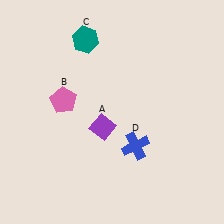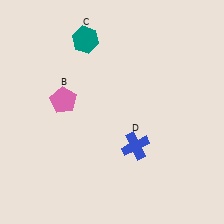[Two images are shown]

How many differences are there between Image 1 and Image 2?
There is 1 difference between the two images.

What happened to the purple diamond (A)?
The purple diamond (A) was removed in Image 2. It was in the bottom-left area of Image 1.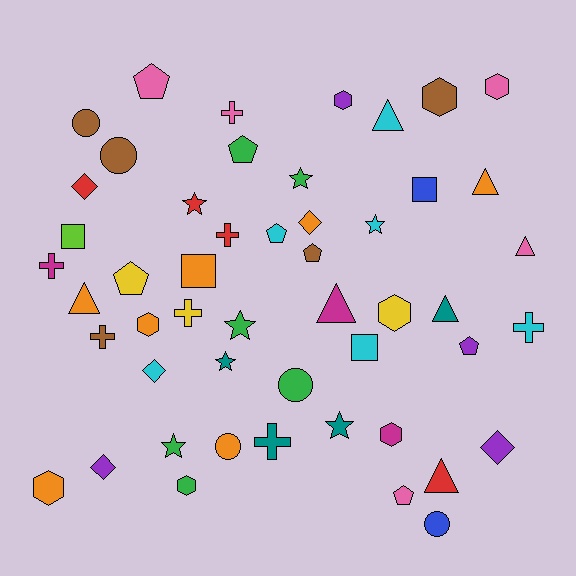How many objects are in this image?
There are 50 objects.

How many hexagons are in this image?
There are 8 hexagons.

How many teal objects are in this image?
There are 4 teal objects.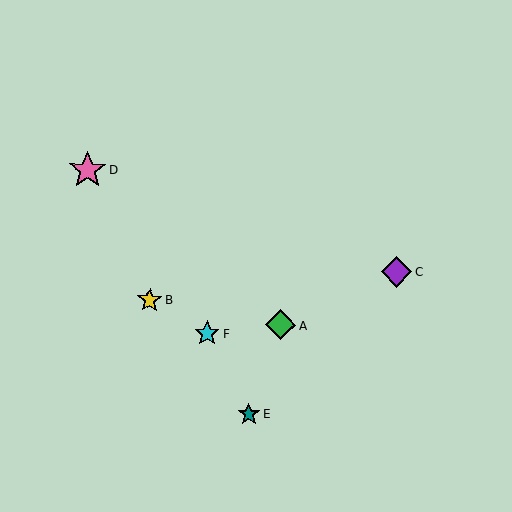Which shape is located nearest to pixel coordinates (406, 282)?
The purple diamond (labeled C) at (396, 272) is nearest to that location.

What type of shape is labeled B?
Shape B is a yellow star.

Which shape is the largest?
The pink star (labeled D) is the largest.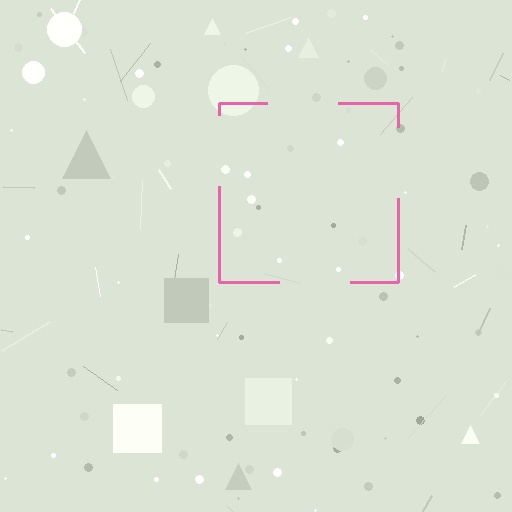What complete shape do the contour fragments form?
The contour fragments form a square.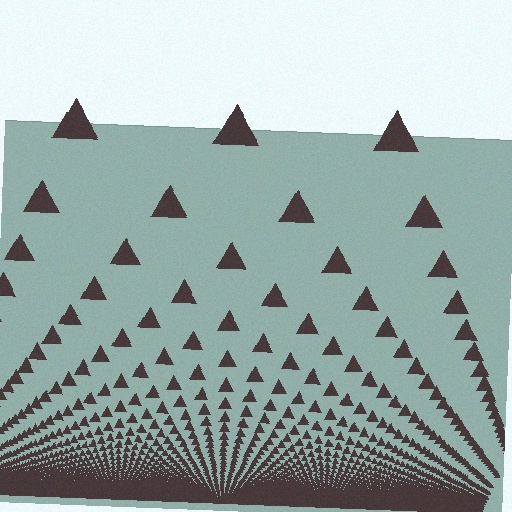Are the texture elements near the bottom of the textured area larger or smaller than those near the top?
Smaller. The gradient is inverted — elements near the bottom are smaller and denser.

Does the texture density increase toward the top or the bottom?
Density increases toward the bottom.